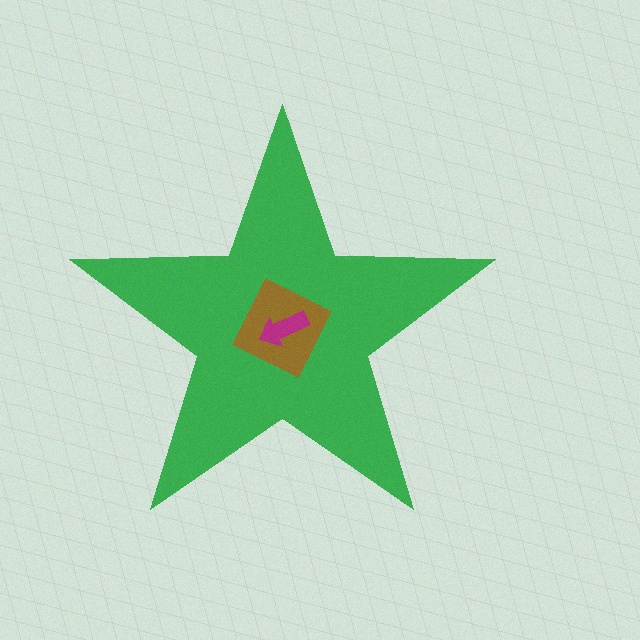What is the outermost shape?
The green star.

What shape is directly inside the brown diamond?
The magenta arrow.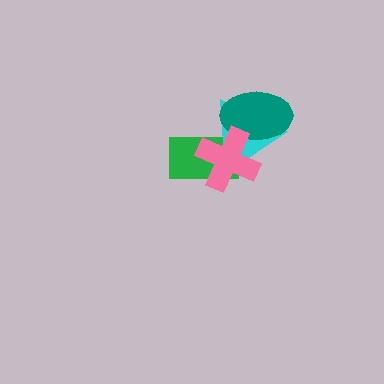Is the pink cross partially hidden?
No, no other shape covers it.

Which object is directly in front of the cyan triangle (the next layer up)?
The teal ellipse is directly in front of the cyan triangle.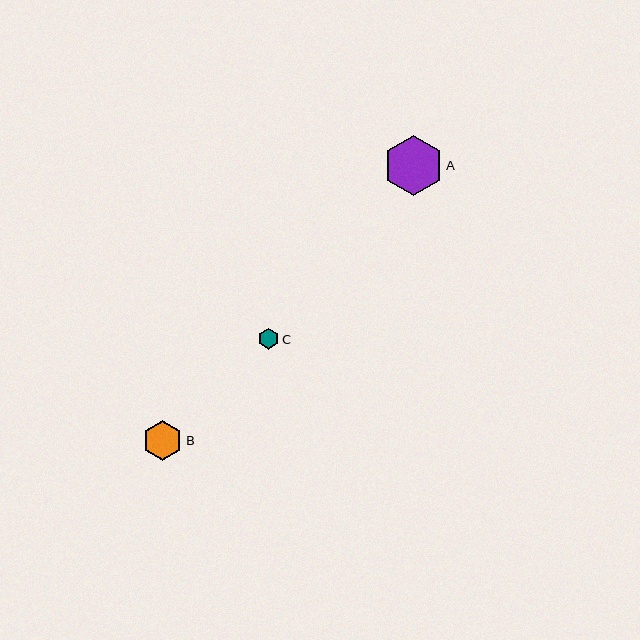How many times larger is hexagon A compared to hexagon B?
Hexagon A is approximately 1.5 times the size of hexagon B.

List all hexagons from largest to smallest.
From largest to smallest: A, B, C.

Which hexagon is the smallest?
Hexagon C is the smallest with a size of approximately 21 pixels.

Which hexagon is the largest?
Hexagon A is the largest with a size of approximately 60 pixels.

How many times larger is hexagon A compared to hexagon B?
Hexagon A is approximately 1.5 times the size of hexagon B.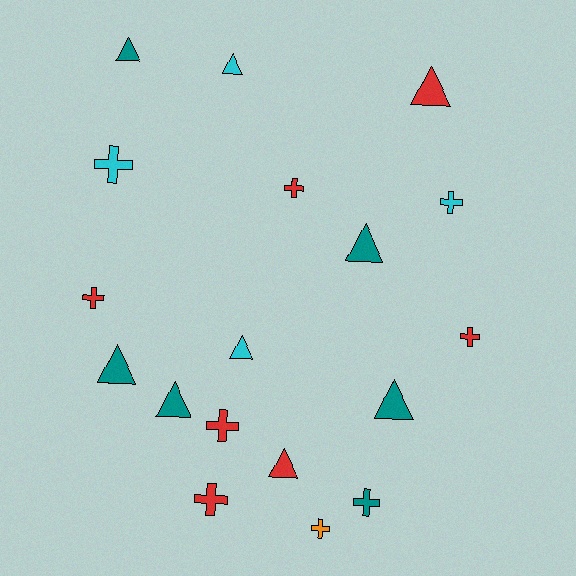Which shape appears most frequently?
Cross, with 9 objects.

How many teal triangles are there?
There are 5 teal triangles.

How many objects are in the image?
There are 18 objects.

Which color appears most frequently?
Red, with 7 objects.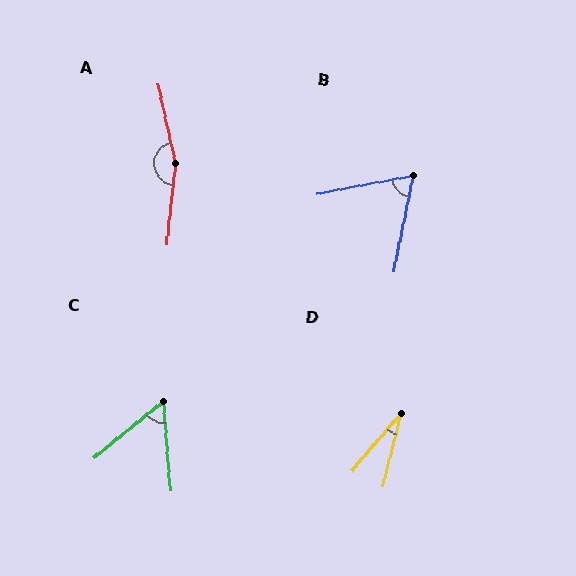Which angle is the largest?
A, at approximately 161 degrees.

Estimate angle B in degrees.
Approximately 67 degrees.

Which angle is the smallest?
D, at approximately 26 degrees.